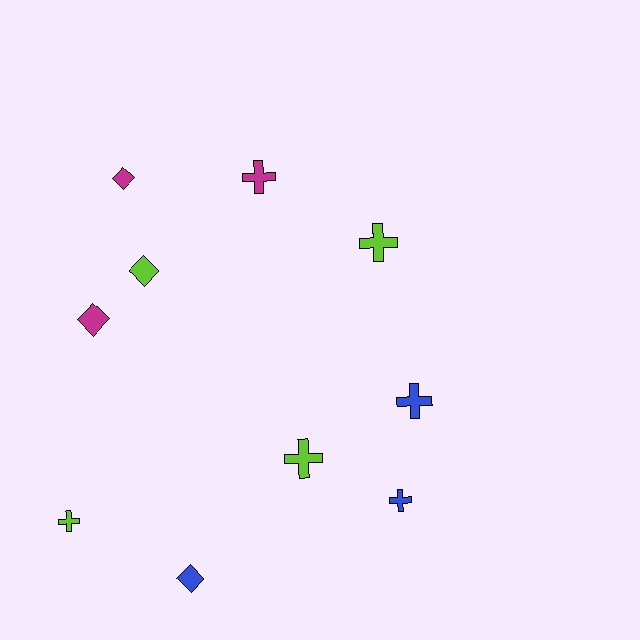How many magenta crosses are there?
There is 1 magenta cross.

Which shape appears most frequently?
Cross, with 6 objects.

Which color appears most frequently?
Lime, with 4 objects.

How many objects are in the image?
There are 10 objects.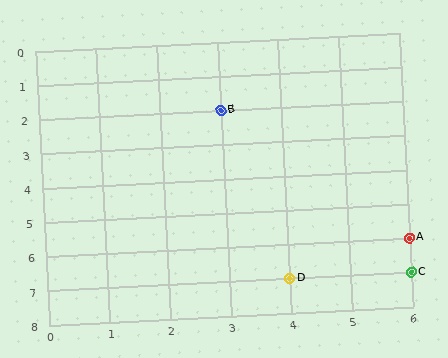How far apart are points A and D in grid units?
Points A and D are 2 columns and 1 row apart (about 2.2 grid units diagonally).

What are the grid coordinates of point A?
Point A is at grid coordinates (6, 6).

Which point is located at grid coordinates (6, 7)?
Point C is at (6, 7).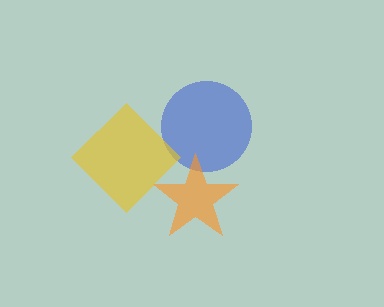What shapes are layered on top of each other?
The layered shapes are: a blue circle, an orange star, a yellow diamond.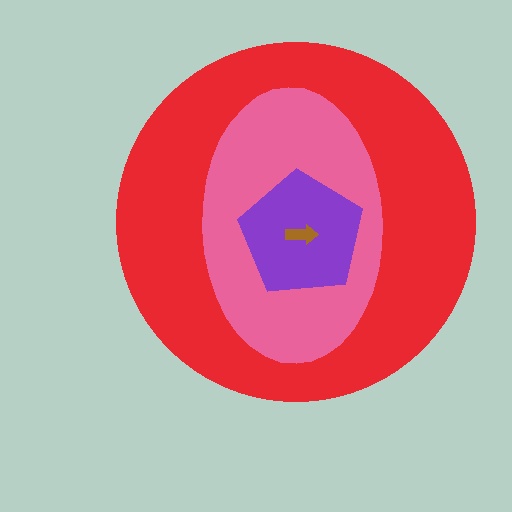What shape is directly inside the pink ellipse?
The purple pentagon.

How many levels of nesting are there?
4.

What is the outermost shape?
The red circle.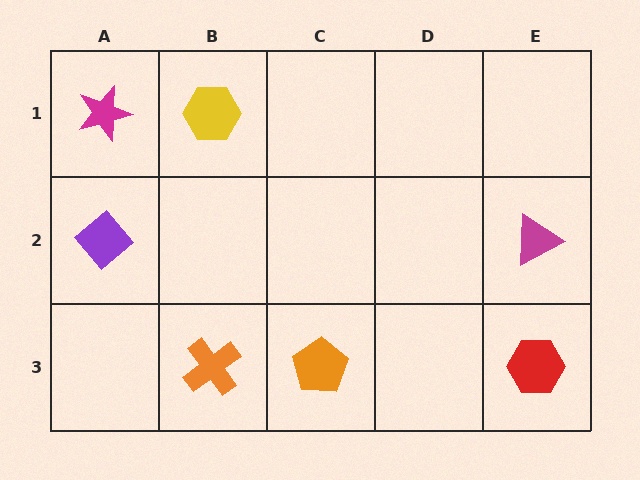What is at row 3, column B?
An orange cross.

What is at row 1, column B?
A yellow hexagon.